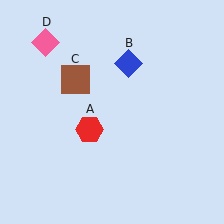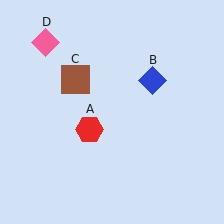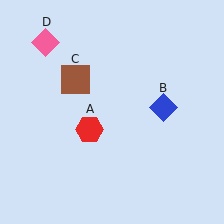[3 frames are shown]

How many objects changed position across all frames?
1 object changed position: blue diamond (object B).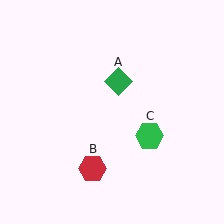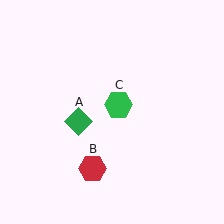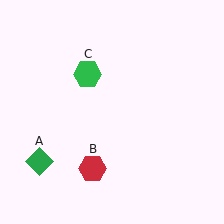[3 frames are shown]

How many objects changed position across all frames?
2 objects changed position: green diamond (object A), green hexagon (object C).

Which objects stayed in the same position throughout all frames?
Red hexagon (object B) remained stationary.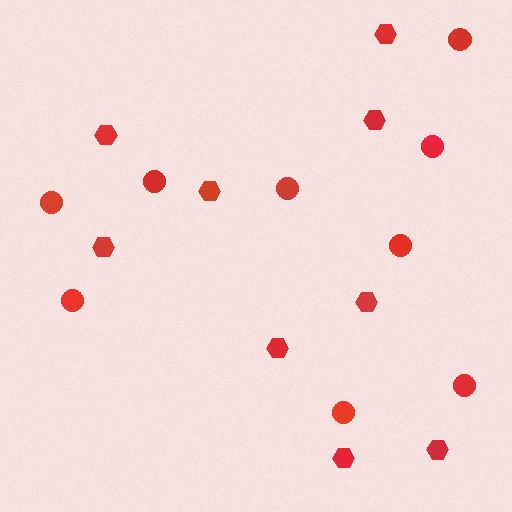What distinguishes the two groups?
There are 2 groups: one group of circles (9) and one group of hexagons (9).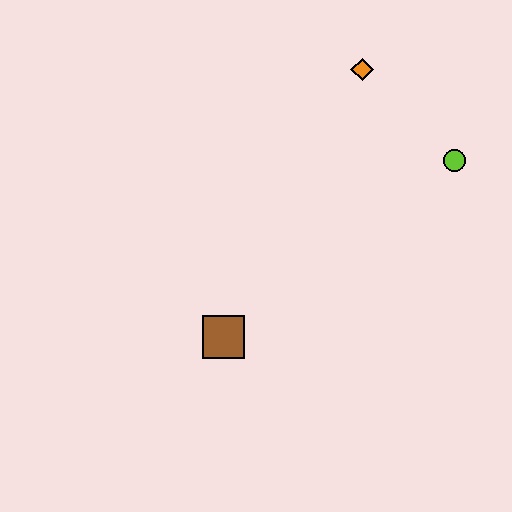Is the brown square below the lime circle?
Yes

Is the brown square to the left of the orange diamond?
Yes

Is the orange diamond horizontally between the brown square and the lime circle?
Yes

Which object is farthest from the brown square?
The orange diamond is farthest from the brown square.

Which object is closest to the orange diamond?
The lime circle is closest to the orange diamond.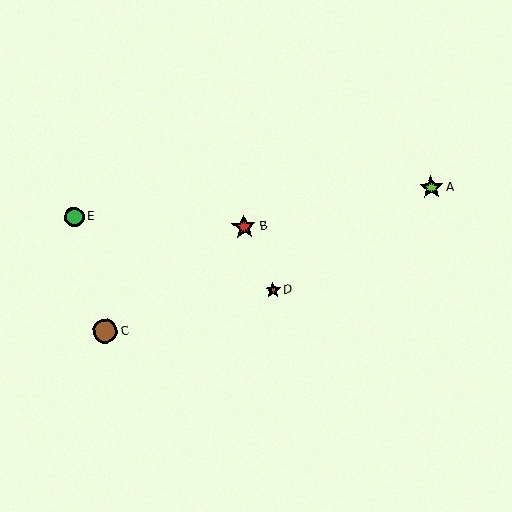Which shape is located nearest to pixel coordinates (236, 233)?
The red star (labeled B) at (244, 227) is nearest to that location.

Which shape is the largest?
The red star (labeled B) is the largest.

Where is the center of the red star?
The center of the red star is at (244, 227).